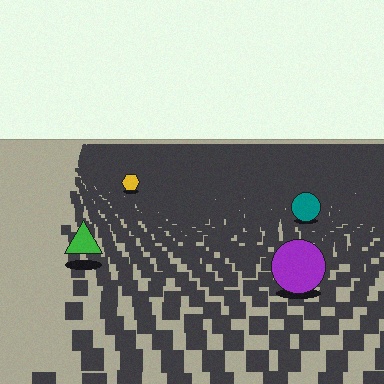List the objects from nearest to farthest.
From nearest to farthest: the purple circle, the green triangle, the teal circle, the yellow hexagon.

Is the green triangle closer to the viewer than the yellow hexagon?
Yes. The green triangle is closer — you can tell from the texture gradient: the ground texture is coarser near it.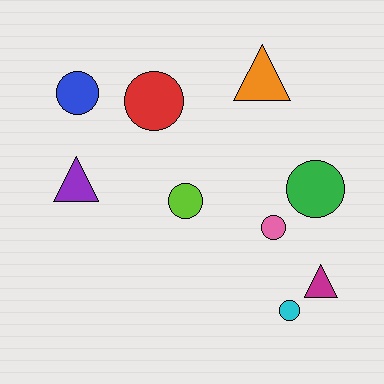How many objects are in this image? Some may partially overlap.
There are 9 objects.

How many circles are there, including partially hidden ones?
There are 6 circles.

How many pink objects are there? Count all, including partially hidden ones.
There is 1 pink object.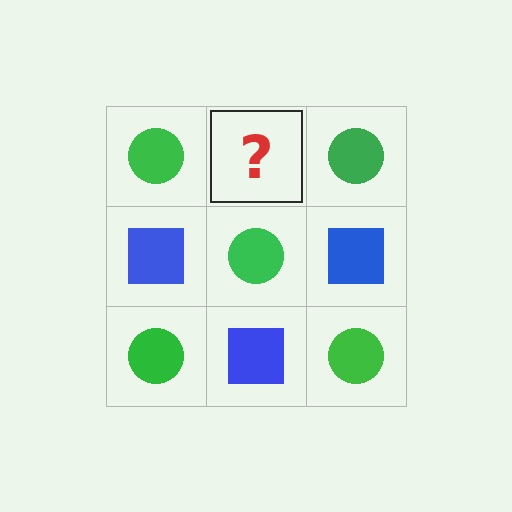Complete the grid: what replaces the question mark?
The question mark should be replaced with a blue square.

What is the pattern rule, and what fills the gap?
The rule is that it alternates green circle and blue square in a checkerboard pattern. The gap should be filled with a blue square.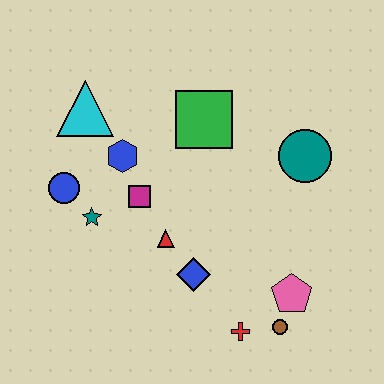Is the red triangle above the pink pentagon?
Yes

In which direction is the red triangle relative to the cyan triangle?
The red triangle is below the cyan triangle.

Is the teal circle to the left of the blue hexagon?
No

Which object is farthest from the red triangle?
The teal circle is farthest from the red triangle.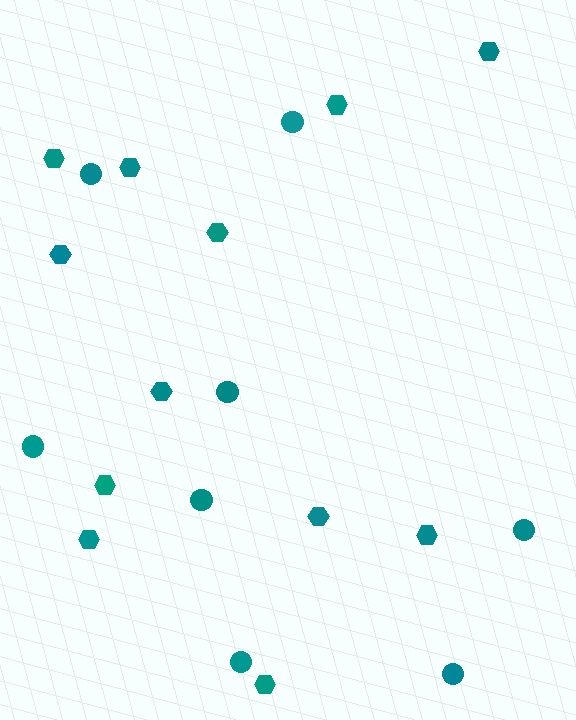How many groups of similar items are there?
There are 2 groups: one group of circles (8) and one group of hexagons (12).